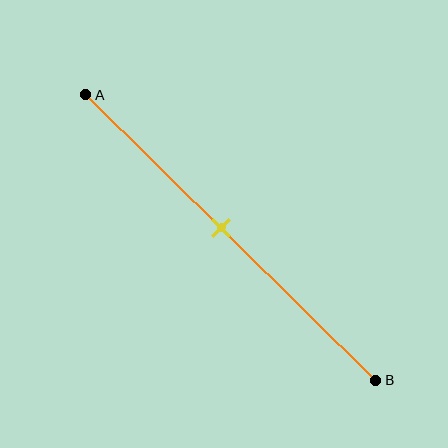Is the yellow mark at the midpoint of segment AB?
No, the mark is at about 45% from A, not at the 50% midpoint.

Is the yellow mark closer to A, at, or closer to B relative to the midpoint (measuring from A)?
The yellow mark is closer to point A than the midpoint of segment AB.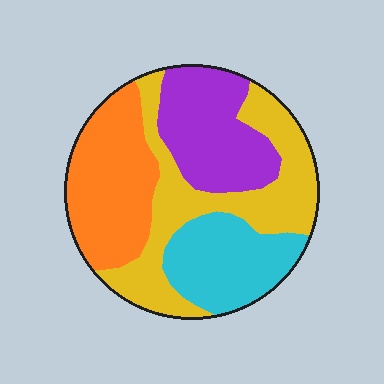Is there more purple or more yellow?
Yellow.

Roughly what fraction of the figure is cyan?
Cyan takes up about one fifth (1/5) of the figure.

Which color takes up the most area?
Yellow, at roughly 35%.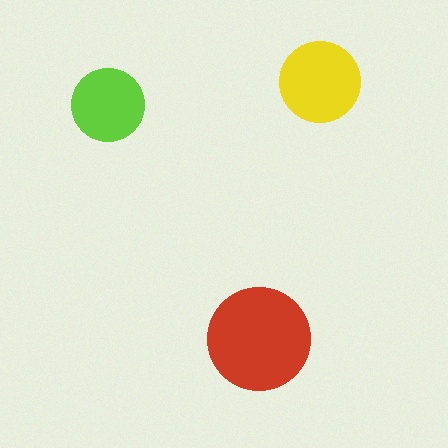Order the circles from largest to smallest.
the red one, the yellow one, the lime one.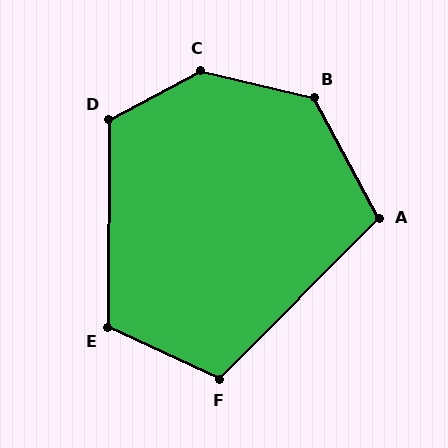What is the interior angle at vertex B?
Approximately 132 degrees (obtuse).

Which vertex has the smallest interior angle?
A, at approximately 107 degrees.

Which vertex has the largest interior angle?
C, at approximately 138 degrees.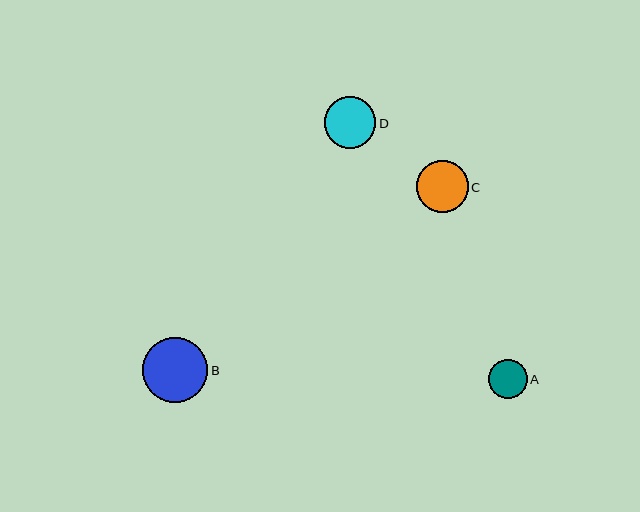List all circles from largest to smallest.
From largest to smallest: B, C, D, A.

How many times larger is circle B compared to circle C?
Circle B is approximately 1.3 times the size of circle C.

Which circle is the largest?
Circle B is the largest with a size of approximately 65 pixels.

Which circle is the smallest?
Circle A is the smallest with a size of approximately 39 pixels.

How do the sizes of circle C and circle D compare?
Circle C and circle D are approximately the same size.